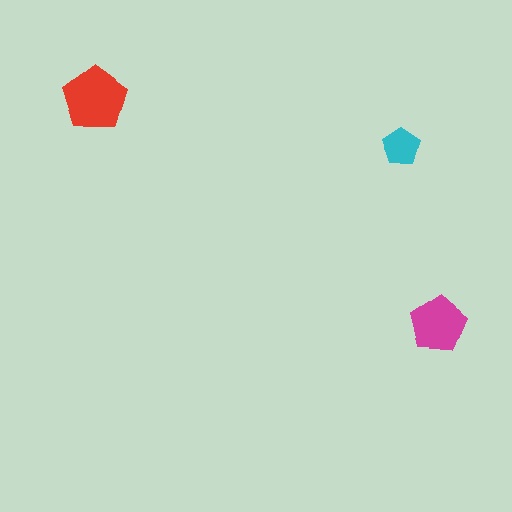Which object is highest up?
The red pentagon is topmost.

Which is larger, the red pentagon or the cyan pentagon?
The red one.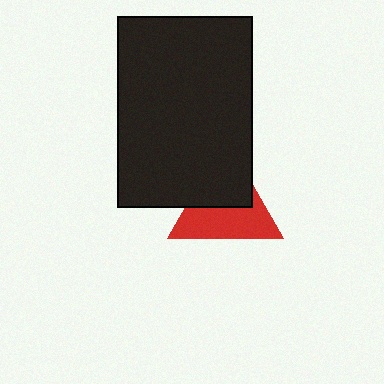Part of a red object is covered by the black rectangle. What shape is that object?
It is a triangle.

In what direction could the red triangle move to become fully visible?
The red triangle could move toward the lower-right. That would shift it out from behind the black rectangle entirely.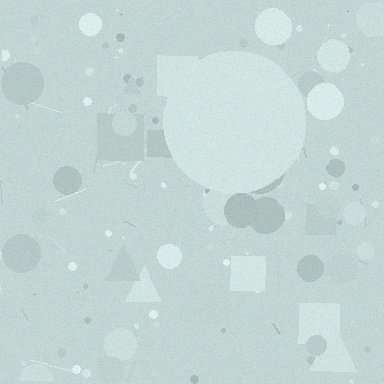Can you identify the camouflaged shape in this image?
The camouflaged shape is a circle.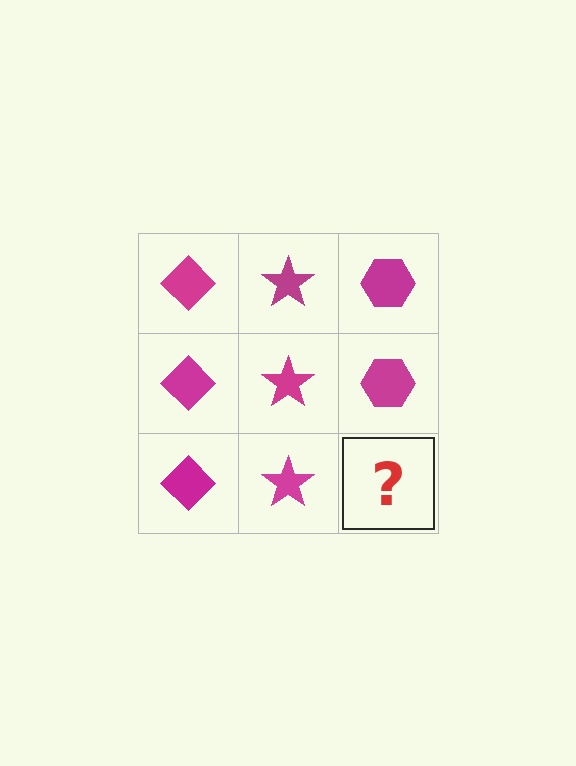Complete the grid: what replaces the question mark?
The question mark should be replaced with a magenta hexagon.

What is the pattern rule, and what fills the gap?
The rule is that each column has a consistent shape. The gap should be filled with a magenta hexagon.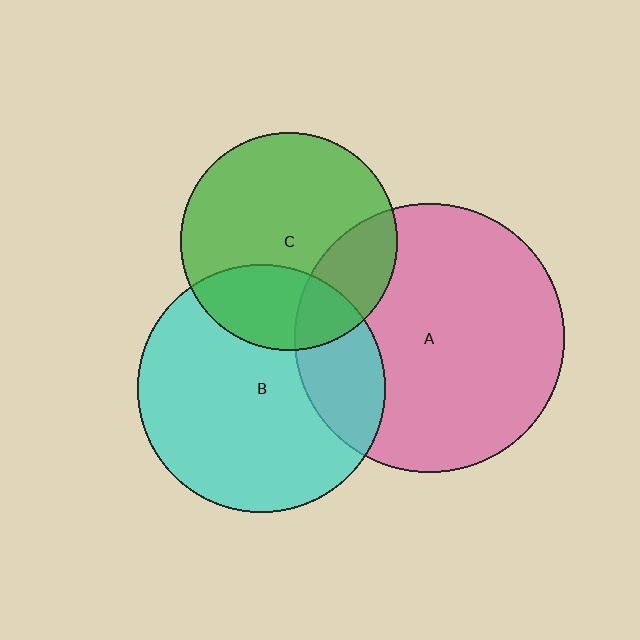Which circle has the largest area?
Circle A (pink).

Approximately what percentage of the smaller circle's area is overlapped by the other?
Approximately 30%.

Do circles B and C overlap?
Yes.